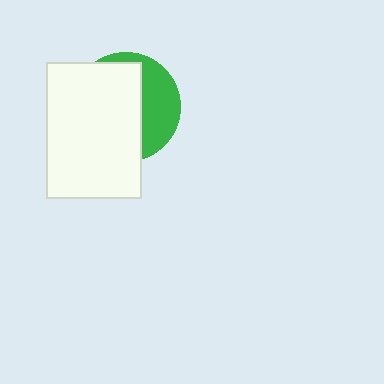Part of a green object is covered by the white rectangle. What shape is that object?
It is a circle.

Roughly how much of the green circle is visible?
A small part of it is visible (roughly 36%).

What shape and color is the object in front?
The object in front is a white rectangle.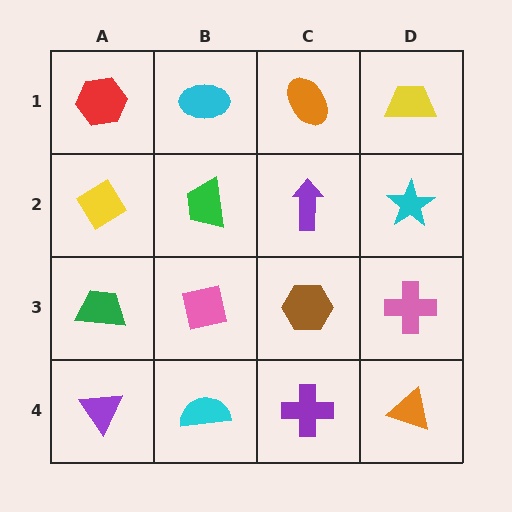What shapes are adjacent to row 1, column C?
A purple arrow (row 2, column C), a cyan ellipse (row 1, column B), a yellow trapezoid (row 1, column D).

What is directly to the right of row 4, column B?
A purple cross.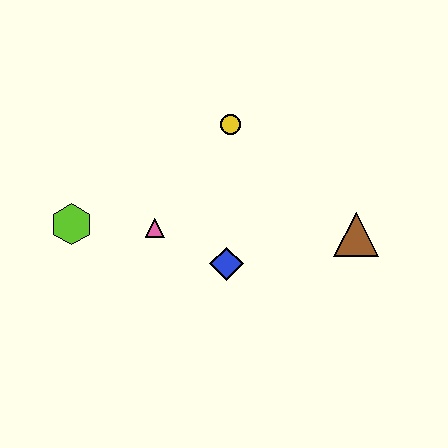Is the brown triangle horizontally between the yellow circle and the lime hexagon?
No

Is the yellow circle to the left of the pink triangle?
No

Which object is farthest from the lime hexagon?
The brown triangle is farthest from the lime hexagon.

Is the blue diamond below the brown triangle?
Yes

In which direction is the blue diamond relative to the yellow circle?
The blue diamond is below the yellow circle.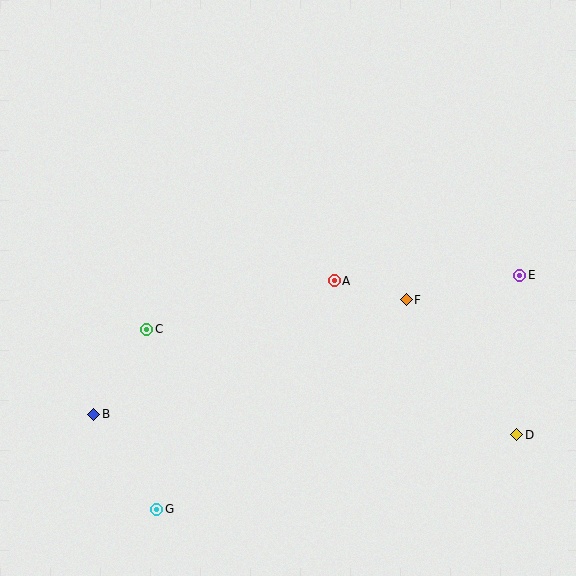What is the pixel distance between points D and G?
The distance between D and G is 368 pixels.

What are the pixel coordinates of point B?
Point B is at (94, 414).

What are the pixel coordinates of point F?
Point F is at (406, 300).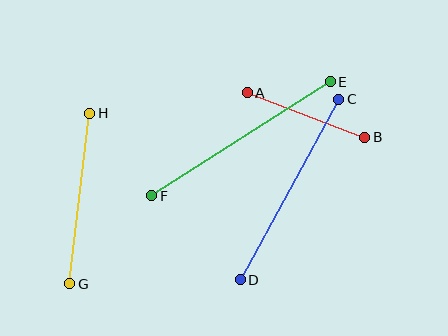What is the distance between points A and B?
The distance is approximately 126 pixels.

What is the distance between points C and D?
The distance is approximately 205 pixels.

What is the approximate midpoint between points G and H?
The midpoint is at approximately (80, 198) pixels.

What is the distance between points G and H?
The distance is approximately 171 pixels.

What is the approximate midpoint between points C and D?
The midpoint is at approximately (289, 190) pixels.